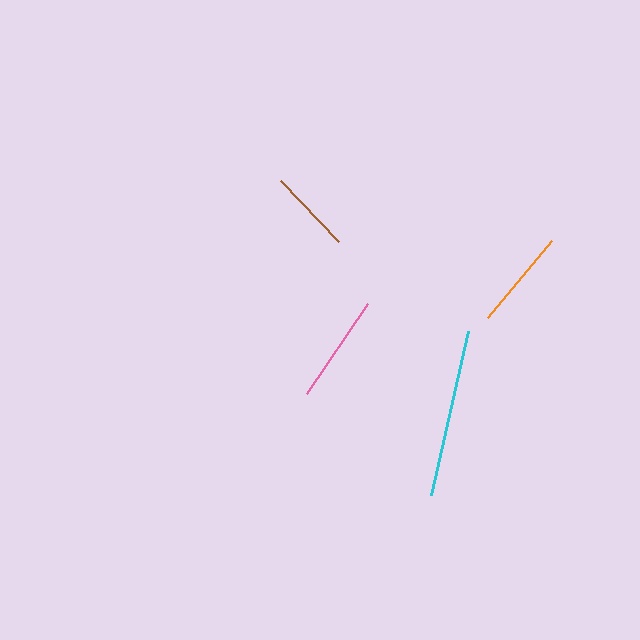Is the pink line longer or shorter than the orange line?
The pink line is longer than the orange line.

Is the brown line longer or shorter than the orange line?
The orange line is longer than the brown line.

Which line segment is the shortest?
The brown line is the shortest at approximately 84 pixels.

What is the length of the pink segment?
The pink segment is approximately 109 pixels long.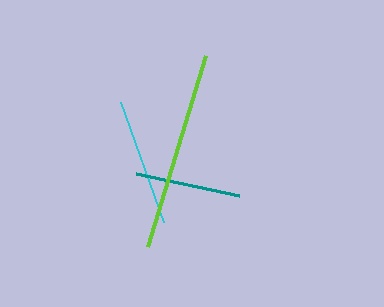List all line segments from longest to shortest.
From longest to shortest: lime, cyan, teal.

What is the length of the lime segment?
The lime segment is approximately 200 pixels long.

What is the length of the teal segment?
The teal segment is approximately 106 pixels long.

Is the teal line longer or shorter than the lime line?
The lime line is longer than the teal line.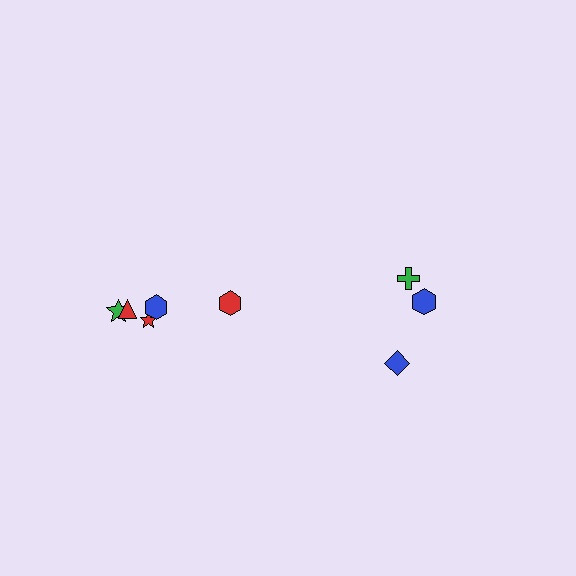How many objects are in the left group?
There are 5 objects.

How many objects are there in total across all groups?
There are 8 objects.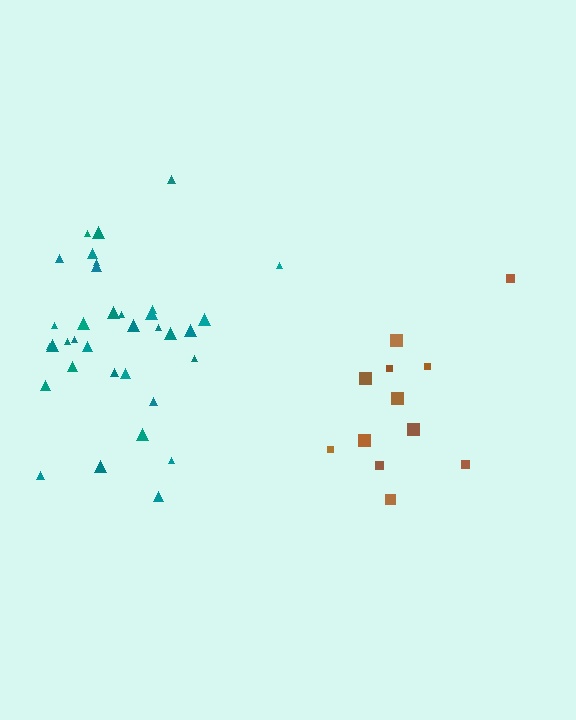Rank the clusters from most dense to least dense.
teal, brown.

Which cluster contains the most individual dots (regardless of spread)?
Teal (35).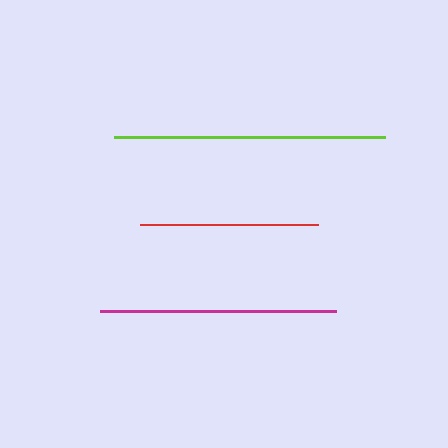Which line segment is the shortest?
The red line is the shortest at approximately 178 pixels.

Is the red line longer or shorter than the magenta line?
The magenta line is longer than the red line.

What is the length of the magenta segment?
The magenta segment is approximately 236 pixels long.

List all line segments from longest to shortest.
From longest to shortest: lime, magenta, red.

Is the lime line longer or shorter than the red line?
The lime line is longer than the red line.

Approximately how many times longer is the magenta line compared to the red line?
The magenta line is approximately 1.3 times the length of the red line.